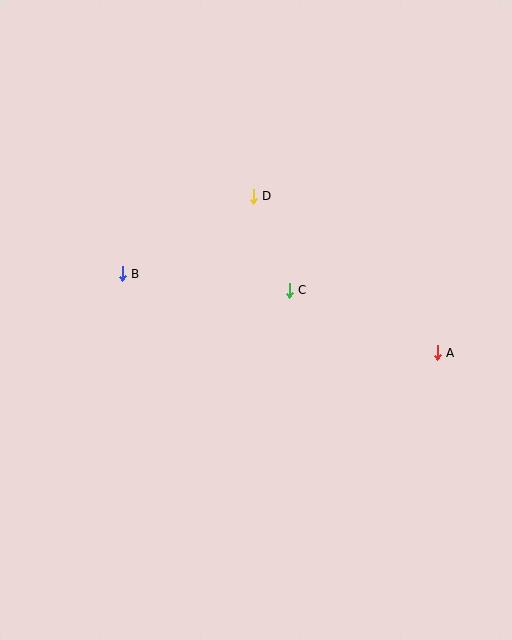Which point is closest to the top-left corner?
Point B is closest to the top-left corner.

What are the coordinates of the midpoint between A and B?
The midpoint between A and B is at (280, 313).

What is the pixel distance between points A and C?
The distance between A and C is 161 pixels.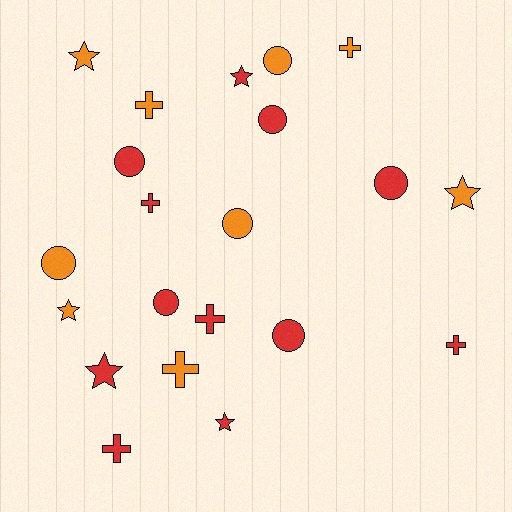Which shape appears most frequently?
Circle, with 8 objects.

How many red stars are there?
There are 3 red stars.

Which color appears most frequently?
Red, with 12 objects.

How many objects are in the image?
There are 21 objects.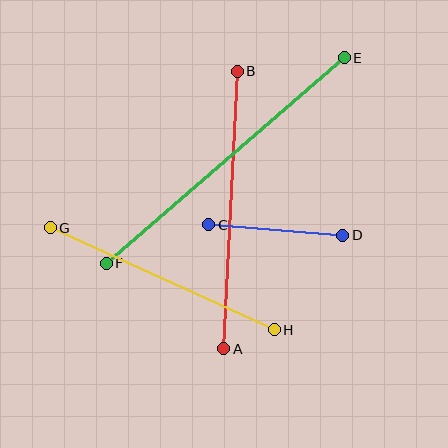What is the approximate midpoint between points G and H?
The midpoint is at approximately (162, 279) pixels.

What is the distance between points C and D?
The distance is approximately 134 pixels.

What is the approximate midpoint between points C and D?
The midpoint is at approximately (276, 230) pixels.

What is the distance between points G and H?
The distance is approximately 246 pixels.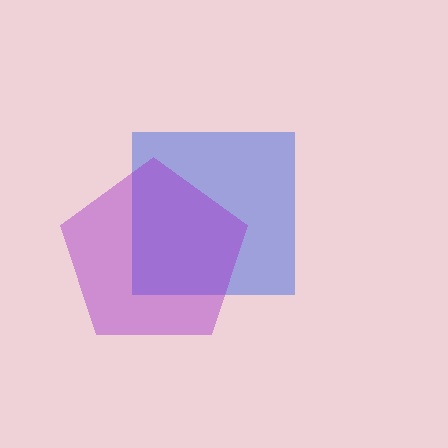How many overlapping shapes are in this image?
There are 2 overlapping shapes in the image.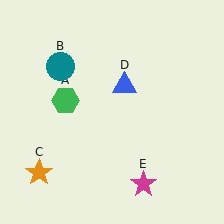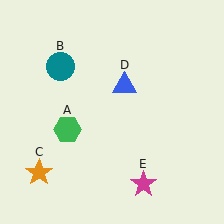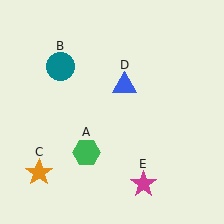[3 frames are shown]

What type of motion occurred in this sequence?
The green hexagon (object A) rotated counterclockwise around the center of the scene.